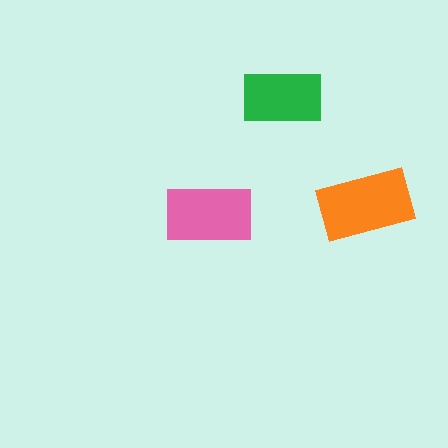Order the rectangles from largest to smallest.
the orange one, the pink one, the green one.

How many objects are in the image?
There are 3 objects in the image.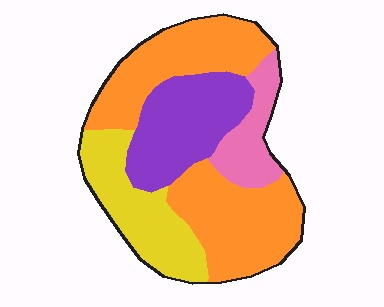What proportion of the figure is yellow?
Yellow takes up between a sixth and a third of the figure.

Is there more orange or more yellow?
Orange.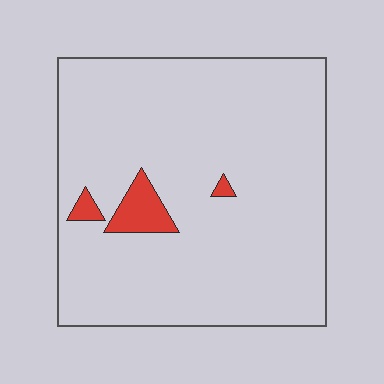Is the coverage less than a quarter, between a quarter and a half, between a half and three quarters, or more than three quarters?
Less than a quarter.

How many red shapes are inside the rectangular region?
3.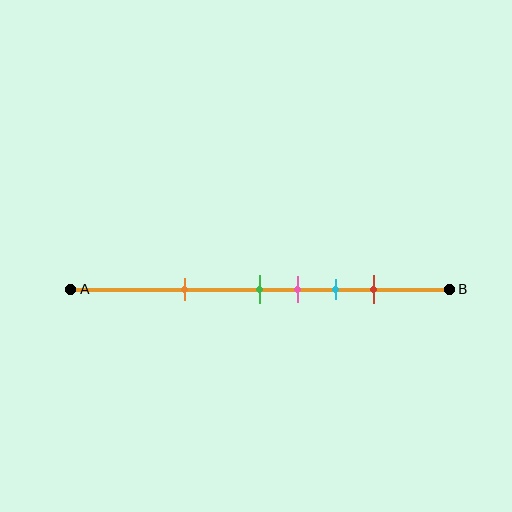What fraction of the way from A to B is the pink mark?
The pink mark is approximately 60% (0.6) of the way from A to B.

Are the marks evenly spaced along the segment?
No, the marks are not evenly spaced.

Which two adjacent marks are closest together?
The green and pink marks are the closest adjacent pair.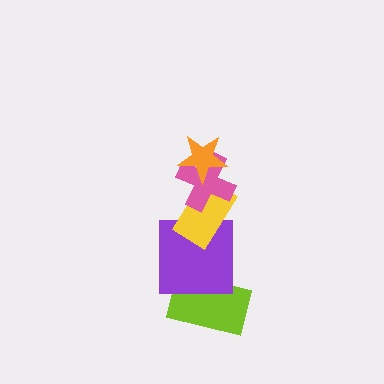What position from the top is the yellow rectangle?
The yellow rectangle is 3rd from the top.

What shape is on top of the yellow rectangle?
The pink cross is on top of the yellow rectangle.